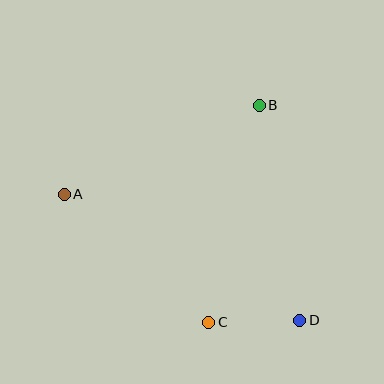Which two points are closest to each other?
Points C and D are closest to each other.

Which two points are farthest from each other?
Points A and D are farthest from each other.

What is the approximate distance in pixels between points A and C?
The distance between A and C is approximately 193 pixels.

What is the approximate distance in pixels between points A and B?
The distance between A and B is approximately 214 pixels.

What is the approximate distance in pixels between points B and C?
The distance between B and C is approximately 223 pixels.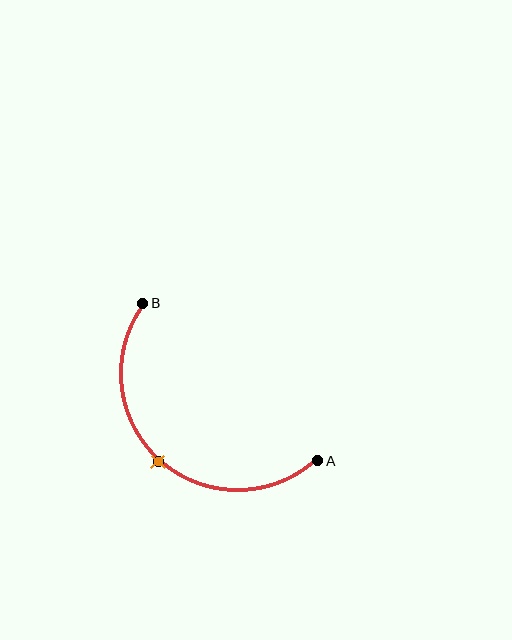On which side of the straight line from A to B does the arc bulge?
The arc bulges below and to the left of the straight line connecting A and B.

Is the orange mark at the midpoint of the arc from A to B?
Yes. The orange mark lies on the arc at equal arc-length from both A and B — it is the arc midpoint.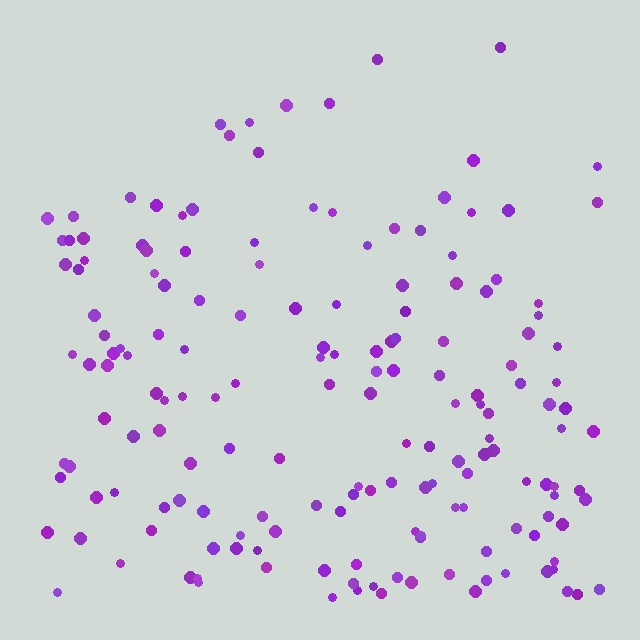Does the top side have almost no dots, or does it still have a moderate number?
Still a moderate number, just noticeably fewer than the bottom.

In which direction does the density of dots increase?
From top to bottom, with the bottom side densest.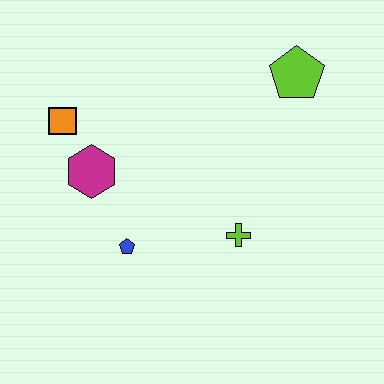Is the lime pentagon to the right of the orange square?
Yes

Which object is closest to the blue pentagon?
The magenta hexagon is closest to the blue pentagon.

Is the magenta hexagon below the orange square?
Yes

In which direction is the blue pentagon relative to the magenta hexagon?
The blue pentagon is below the magenta hexagon.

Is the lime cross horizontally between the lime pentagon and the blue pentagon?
Yes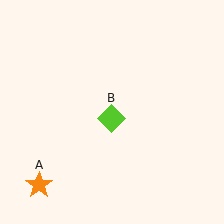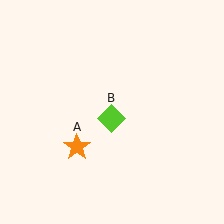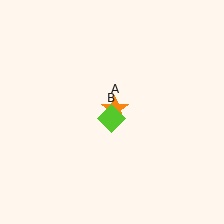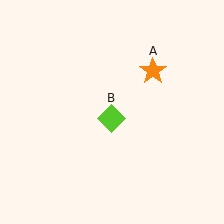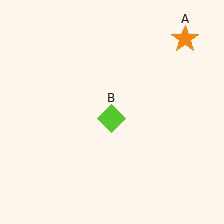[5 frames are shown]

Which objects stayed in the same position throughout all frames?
Lime diamond (object B) remained stationary.